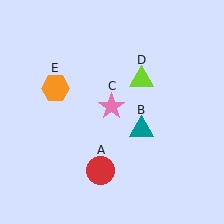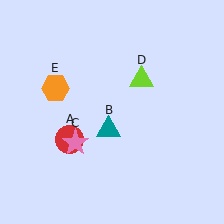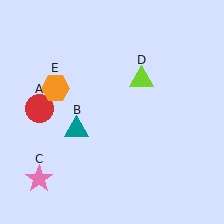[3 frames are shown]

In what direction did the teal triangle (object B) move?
The teal triangle (object B) moved left.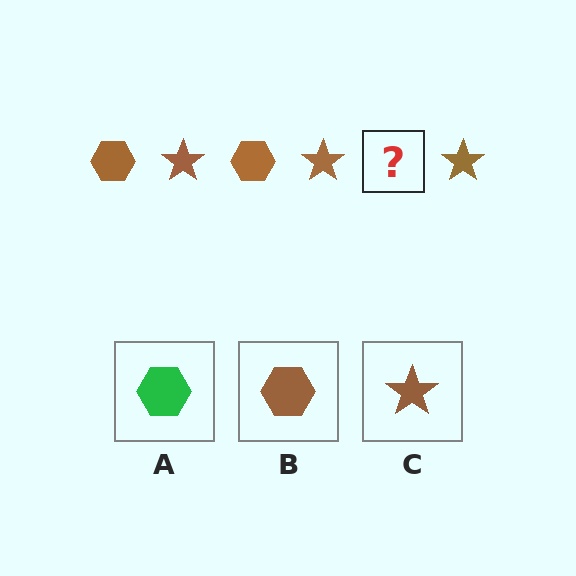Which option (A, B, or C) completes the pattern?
B.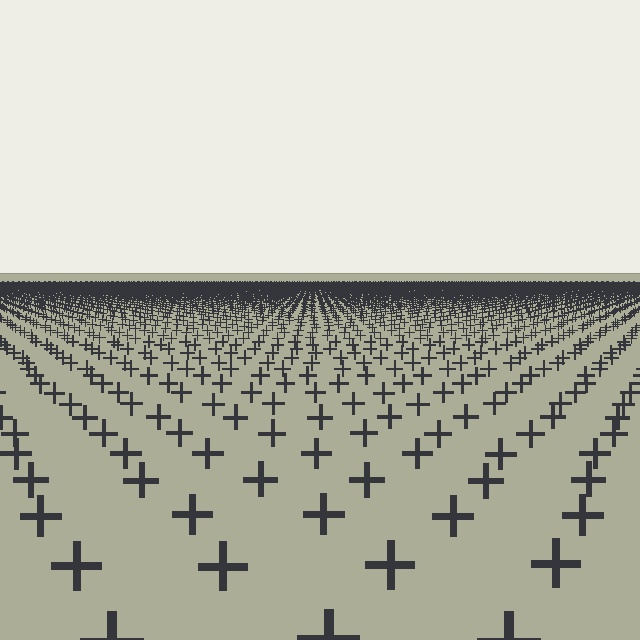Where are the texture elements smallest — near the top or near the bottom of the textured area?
Near the top.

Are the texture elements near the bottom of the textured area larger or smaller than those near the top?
Larger. Near the bottom, elements are closer to the viewer and appear at a bigger on-screen size.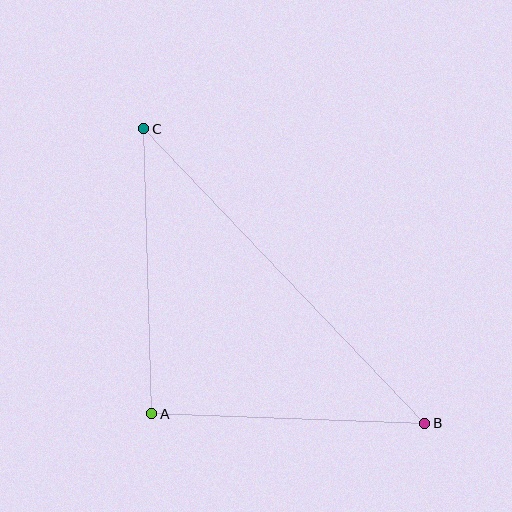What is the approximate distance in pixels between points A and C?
The distance between A and C is approximately 285 pixels.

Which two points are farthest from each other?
Points B and C are farthest from each other.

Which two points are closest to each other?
Points A and B are closest to each other.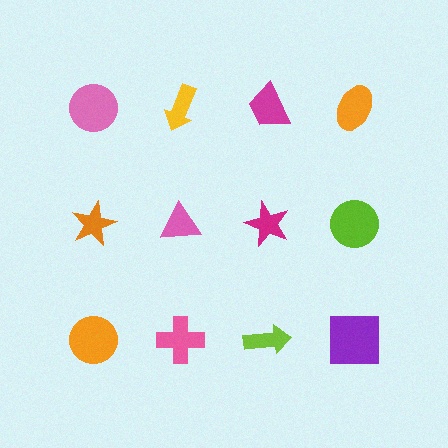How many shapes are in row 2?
4 shapes.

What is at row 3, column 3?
A lime arrow.